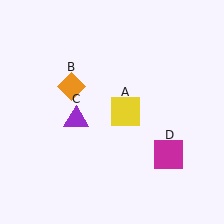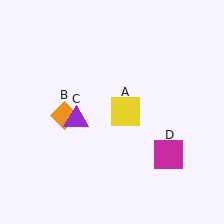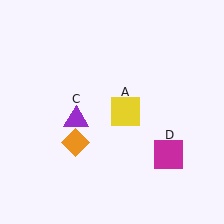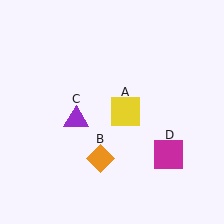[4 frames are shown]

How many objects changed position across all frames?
1 object changed position: orange diamond (object B).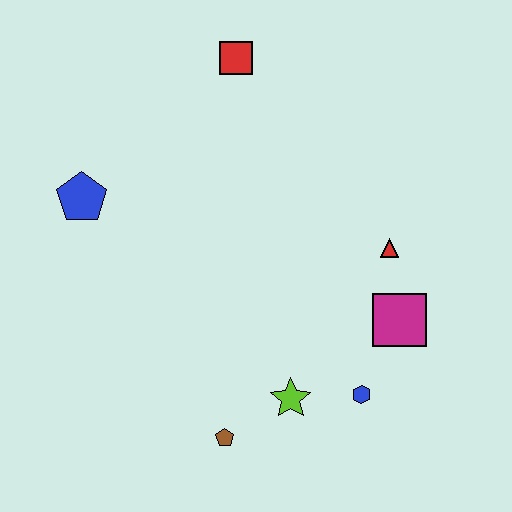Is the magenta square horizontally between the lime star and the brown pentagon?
No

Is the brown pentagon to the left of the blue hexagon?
Yes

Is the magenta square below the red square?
Yes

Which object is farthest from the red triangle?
The blue pentagon is farthest from the red triangle.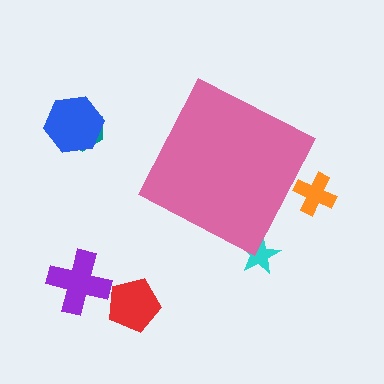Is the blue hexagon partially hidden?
No, the blue hexagon is fully visible.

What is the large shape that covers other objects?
A pink diamond.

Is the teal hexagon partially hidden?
No, the teal hexagon is fully visible.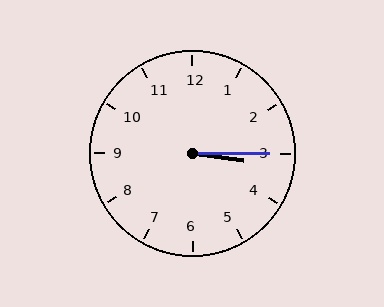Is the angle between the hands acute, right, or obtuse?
It is acute.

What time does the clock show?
3:15.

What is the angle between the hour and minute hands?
Approximately 8 degrees.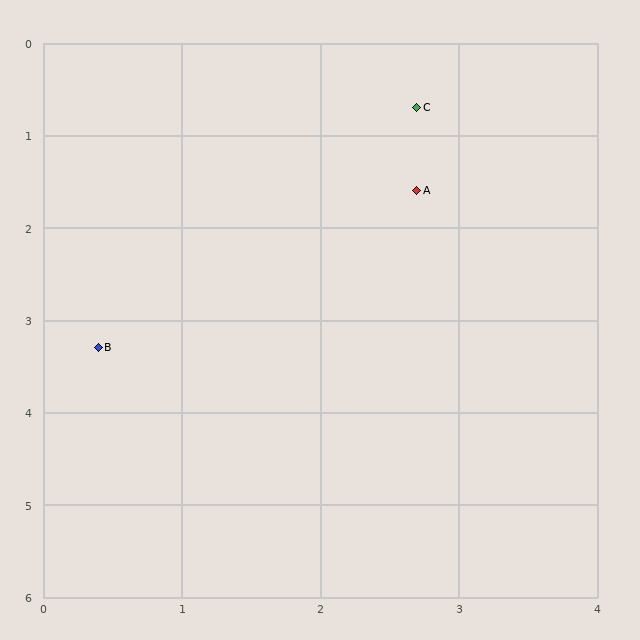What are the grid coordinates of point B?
Point B is at approximately (0.4, 3.3).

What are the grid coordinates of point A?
Point A is at approximately (2.7, 1.6).